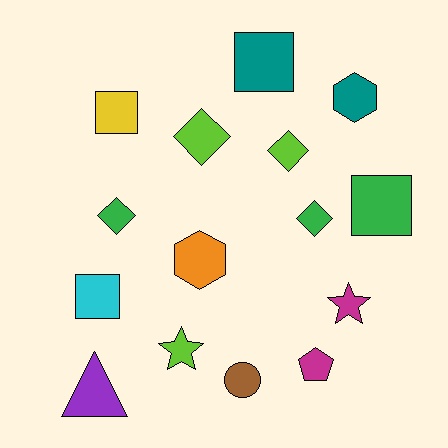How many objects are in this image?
There are 15 objects.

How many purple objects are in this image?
There is 1 purple object.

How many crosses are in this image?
There are no crosses.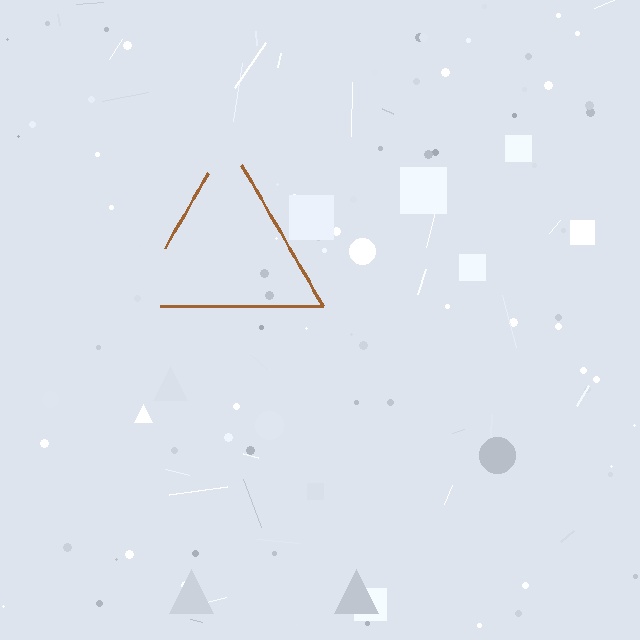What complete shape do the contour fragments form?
The contour fragments form a triangle.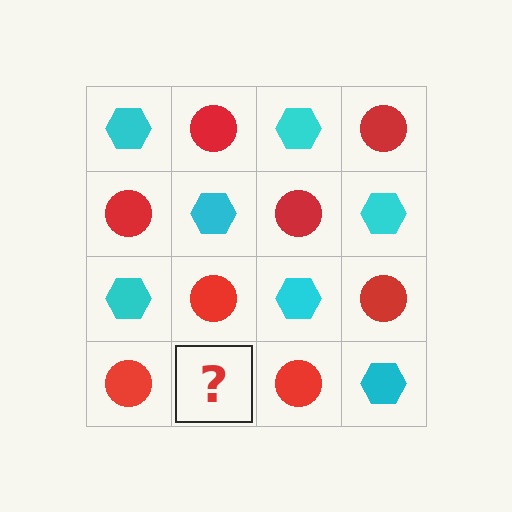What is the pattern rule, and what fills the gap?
The rule is that it alternates cyan hexagon and red circle in a checkerboard pattern. The gap should be filled with a cyan hexagon.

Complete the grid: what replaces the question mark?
The question mark should be replaced with a cyan hexagon.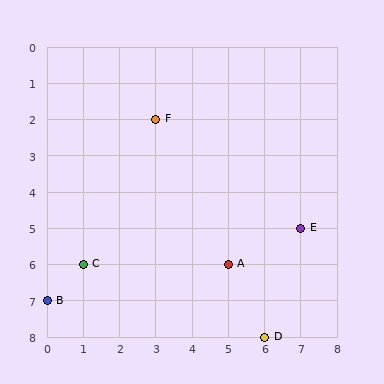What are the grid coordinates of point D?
Point D is at grid coordinates (6, 8).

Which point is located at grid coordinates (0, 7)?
Point B is at (0, 7).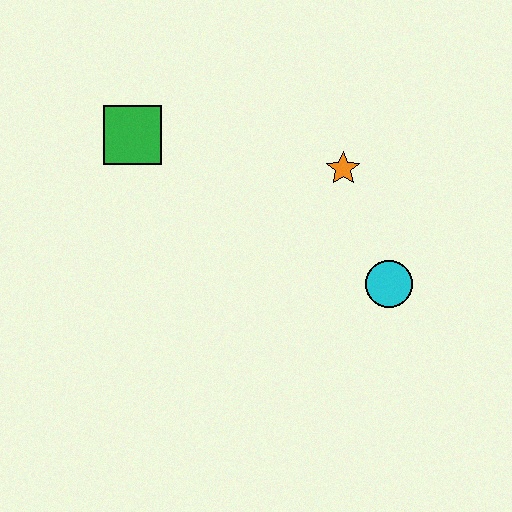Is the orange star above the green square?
No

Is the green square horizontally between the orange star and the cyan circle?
No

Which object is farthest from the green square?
The cyan circle is farthest from the green square.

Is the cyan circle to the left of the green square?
No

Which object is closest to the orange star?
The cyan circle is closest to the orange star.